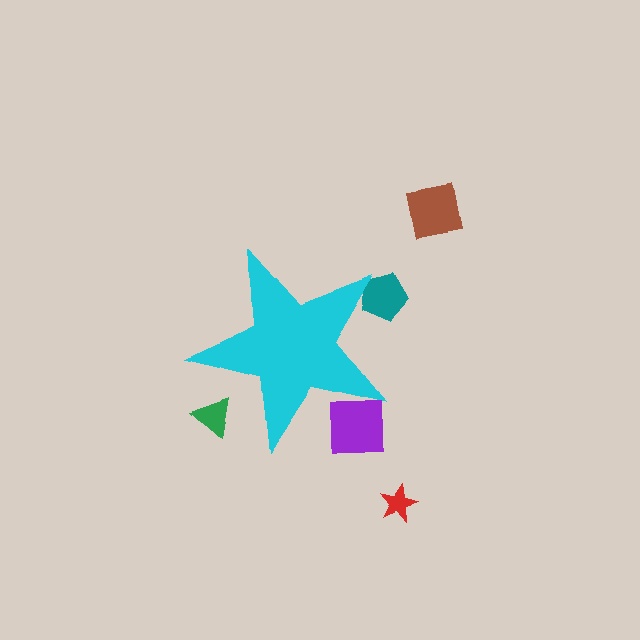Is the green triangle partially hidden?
Yes, the green triangle is partially hidden behind the cyan star.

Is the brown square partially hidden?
No, the brown square is fully visible.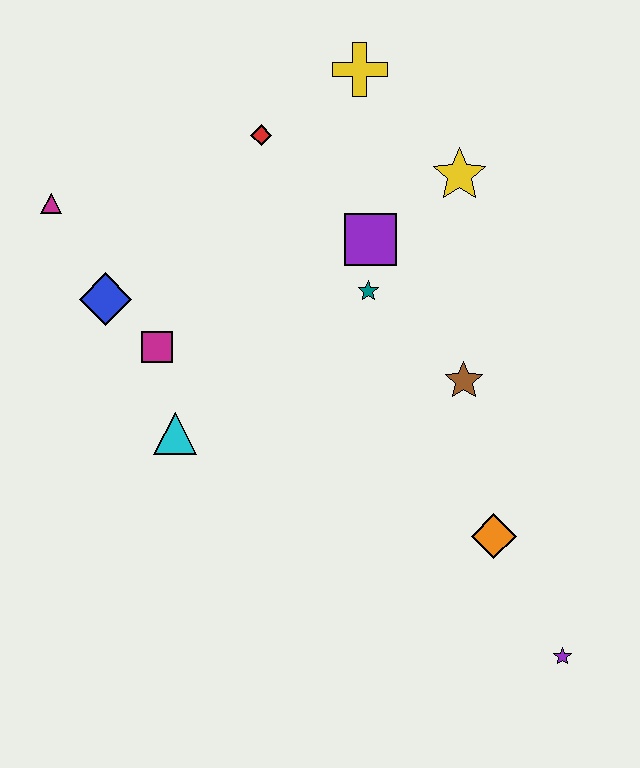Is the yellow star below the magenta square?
No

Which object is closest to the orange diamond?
The purple star is closest to the orange diamond.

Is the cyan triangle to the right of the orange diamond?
No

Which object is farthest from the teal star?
The purple star is farthest from the teal star.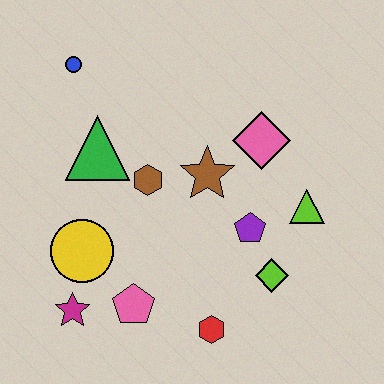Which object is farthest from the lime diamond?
The blue circle is farthest from the lime diamond.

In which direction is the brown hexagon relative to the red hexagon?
The brown hexagon is above the red hexagon.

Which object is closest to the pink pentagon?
The magenta star is closest to the pink pentagon.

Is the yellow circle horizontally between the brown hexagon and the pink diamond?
No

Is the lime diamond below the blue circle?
Yes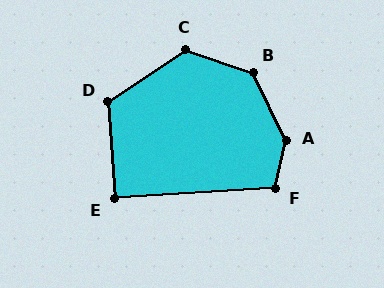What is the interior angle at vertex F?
Approximately 106 degrees (obtuse).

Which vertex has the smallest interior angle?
E, at approximately 91 degrees.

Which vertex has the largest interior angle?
A, at approximately 141 degrees.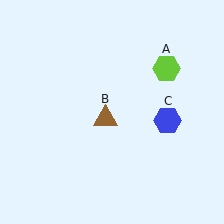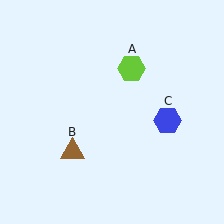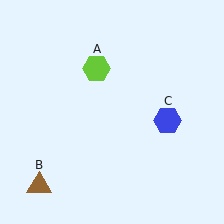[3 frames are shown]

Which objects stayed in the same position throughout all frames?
Blue hexagon (object C) remained stationary.